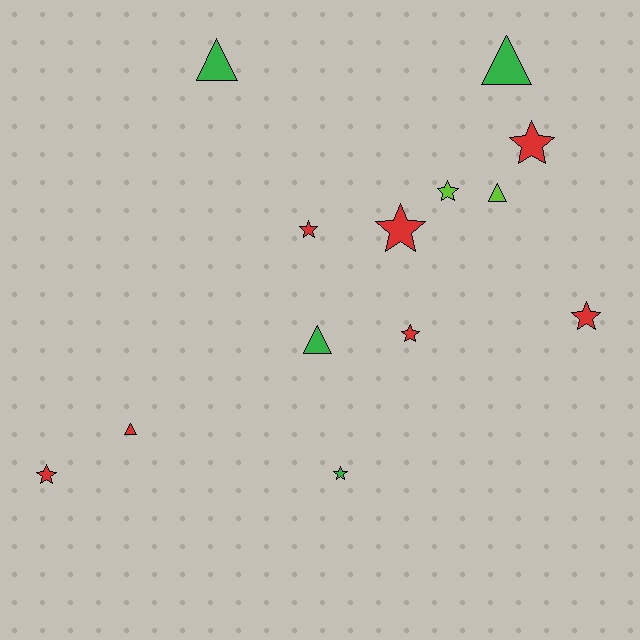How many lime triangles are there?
There is 1 lime triangle.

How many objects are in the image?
There are 13 objects.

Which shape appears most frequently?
Star, with 8 objects.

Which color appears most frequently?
Red, with 7 objects.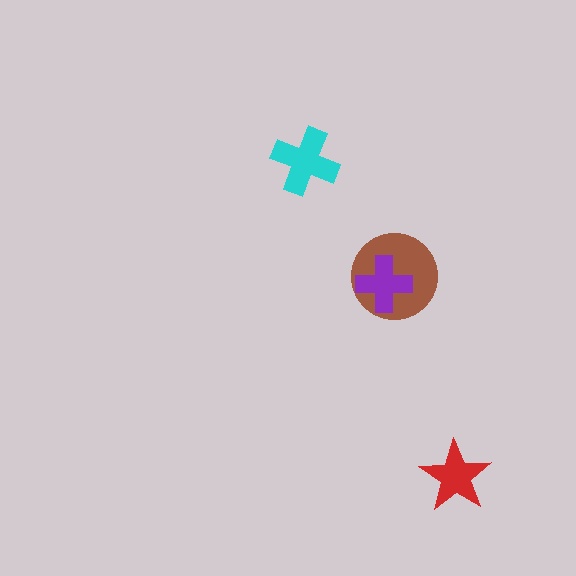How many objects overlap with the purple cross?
1 object overlaps with the purple cross.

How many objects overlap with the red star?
0 objects overlap with the red star.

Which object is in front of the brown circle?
The purple cross is in front of the brown circle.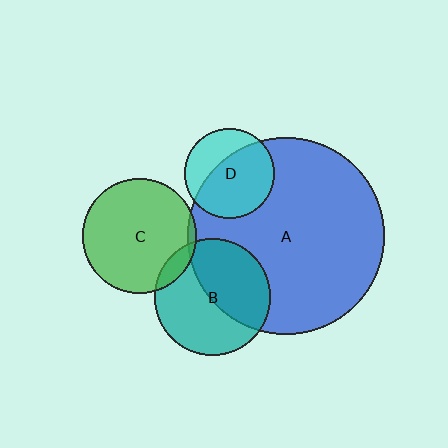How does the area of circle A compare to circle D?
Approximately 4.8 times.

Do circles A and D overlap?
Yes.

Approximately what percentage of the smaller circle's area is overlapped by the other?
Approximately 65%.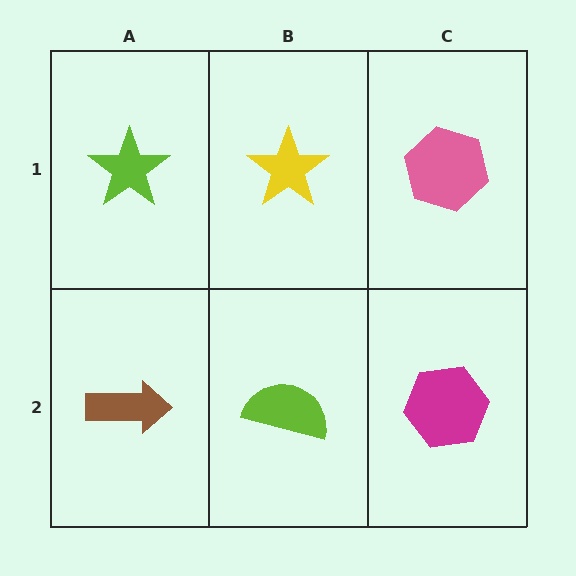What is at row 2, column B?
A lime semicircle.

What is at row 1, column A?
A lime star.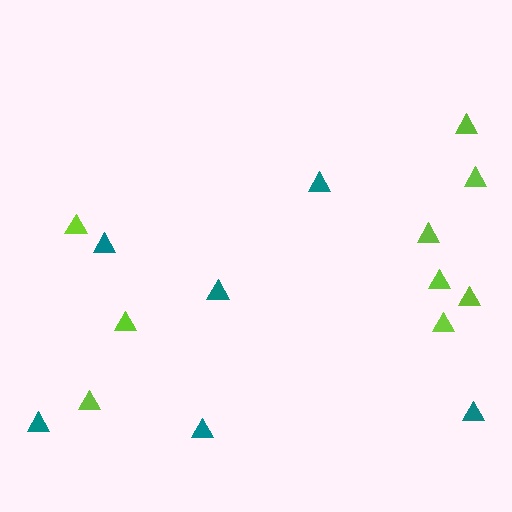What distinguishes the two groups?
There are 2 groups: one group of lime triangles (9) and one group of teal triangles (6).